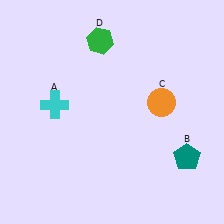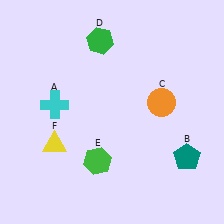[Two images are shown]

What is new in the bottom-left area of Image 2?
A yellow triangle (F) was added in the bottom-left area of Image 2.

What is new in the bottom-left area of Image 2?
A green hexagon (E) was added in the bottom-left area of Image 2.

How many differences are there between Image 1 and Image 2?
There are 2 differences between the two images.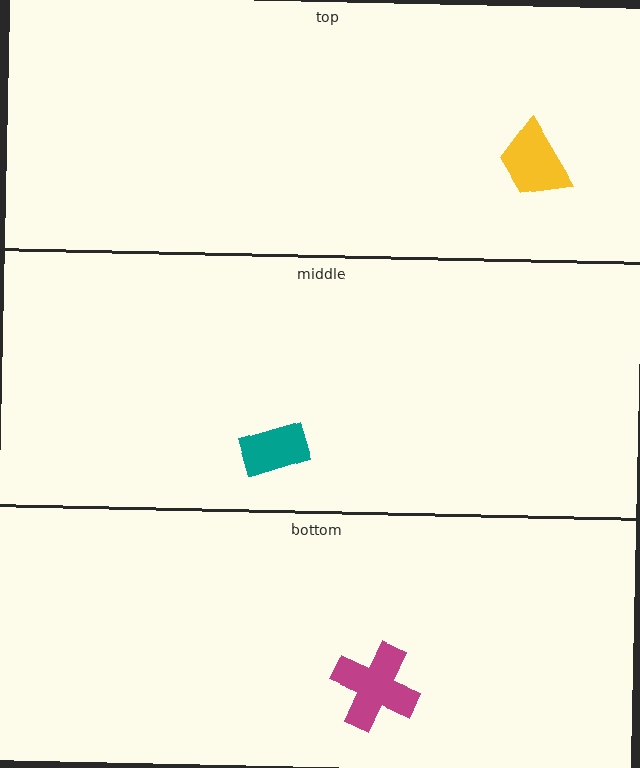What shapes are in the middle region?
The teal rectangle.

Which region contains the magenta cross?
The bottom region.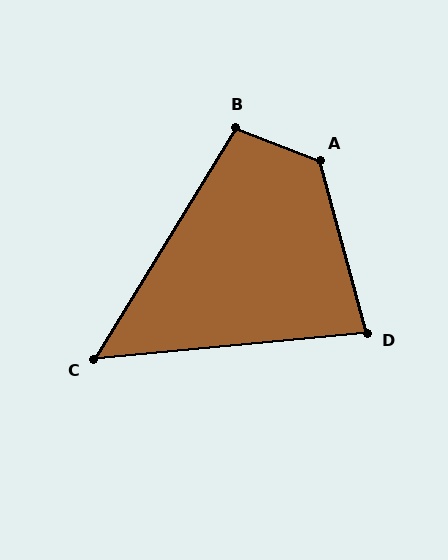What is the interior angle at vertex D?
Approximately 80 degrees (acute).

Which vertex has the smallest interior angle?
C, at approximately 53 degrees.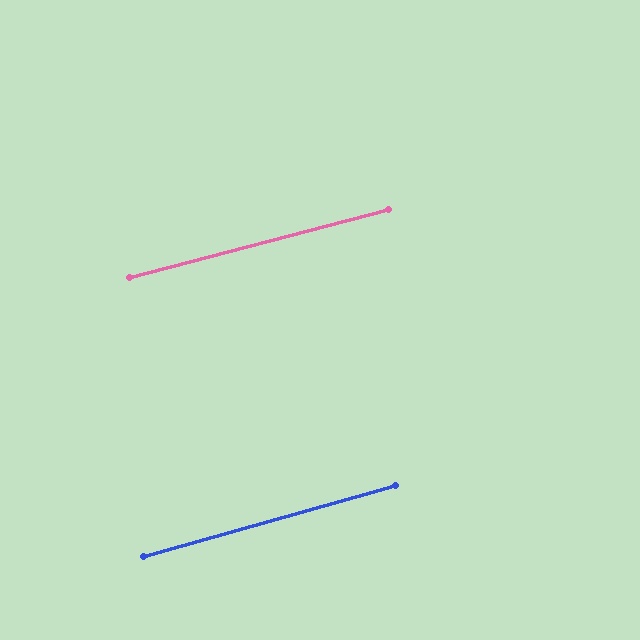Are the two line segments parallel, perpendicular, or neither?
Parallel — their directions differ by only 1.1°.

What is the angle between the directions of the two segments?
Approximately 1 degree.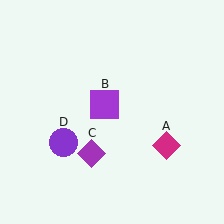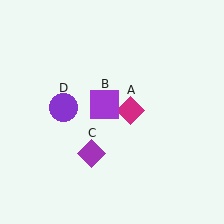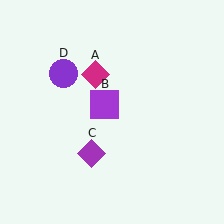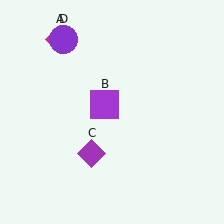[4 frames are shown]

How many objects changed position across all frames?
2 objects changed position: magenta diamond (object A), purple circle (object D).